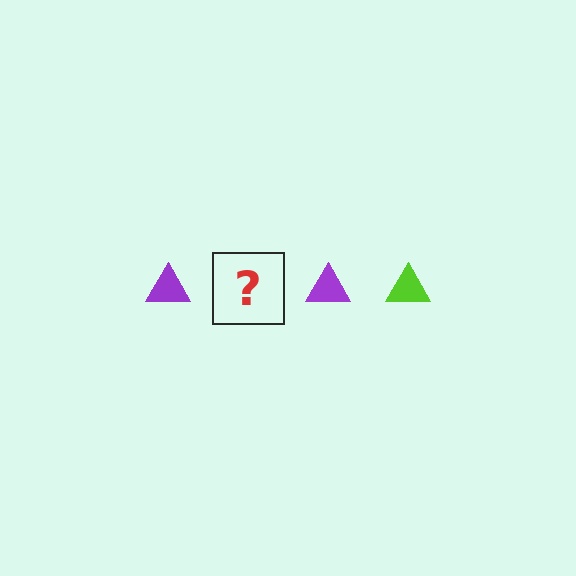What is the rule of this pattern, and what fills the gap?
The rule is that the pattern cycles through purple, lime triangles. The gap should be filled with a lime triangle.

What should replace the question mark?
The question mark should be replaced with a lime triangle.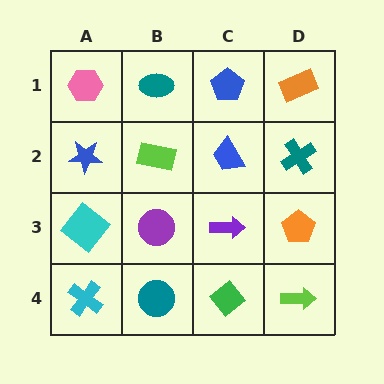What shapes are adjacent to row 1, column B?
A lime rectangle (row 2, column B), a pink hexagon (row 1, column A), a blue pentagon (row 1, column C).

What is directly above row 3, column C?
A blue trapezoid.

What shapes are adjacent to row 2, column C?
A blue pentagon (row 1, column C), a purple arrow (row 3, column C), a lime rectangle (row 2, column B), a teal cross (row 2, column D).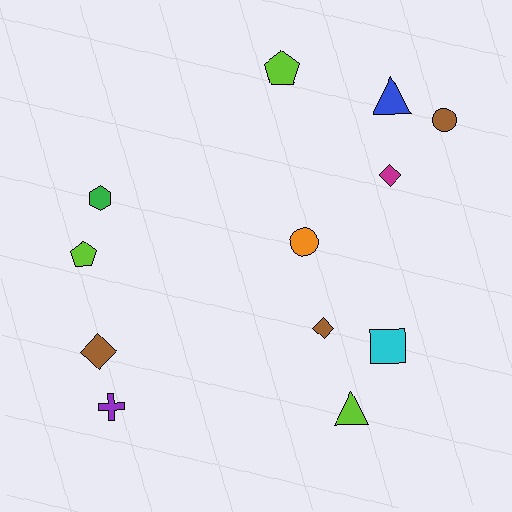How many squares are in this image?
There is 1 square.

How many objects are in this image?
There are 12 objects.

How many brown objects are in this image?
There are 3 brown objects.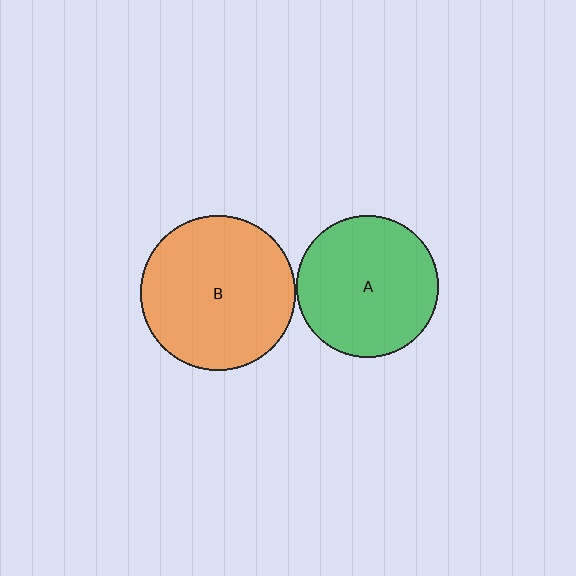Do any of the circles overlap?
No, none of the circles overlap.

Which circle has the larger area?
Circle B (orange).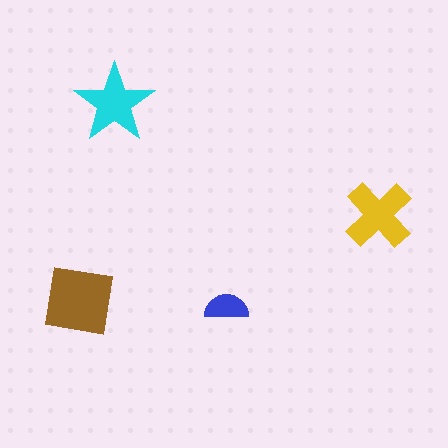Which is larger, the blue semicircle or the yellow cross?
The yellow cross.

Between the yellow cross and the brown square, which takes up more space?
The brown square.